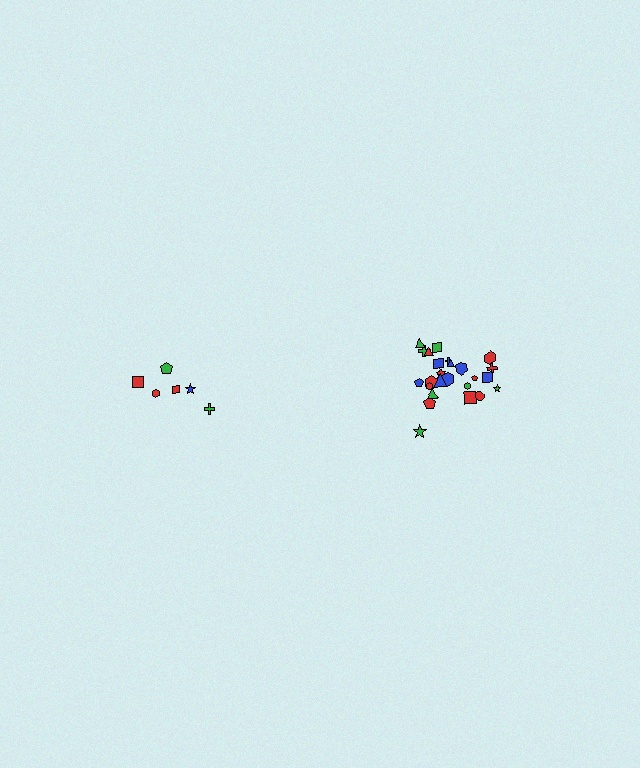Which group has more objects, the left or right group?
The right group.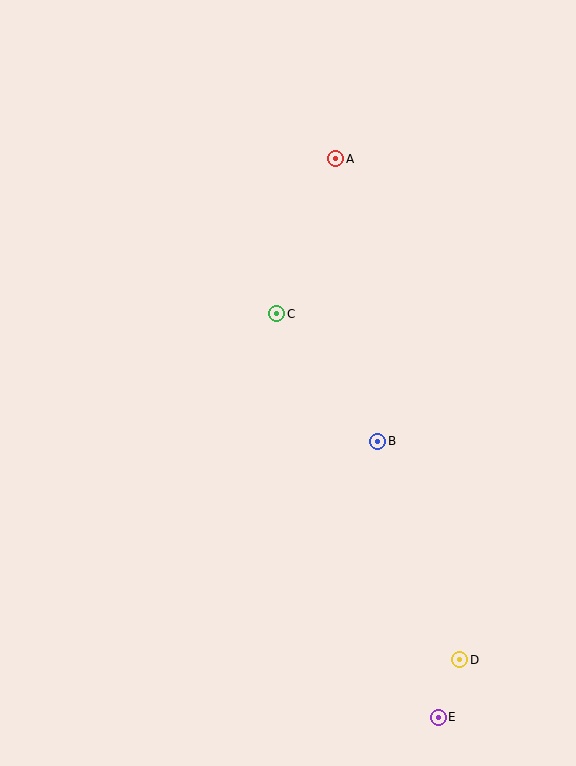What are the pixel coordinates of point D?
Point D is at (460, 660).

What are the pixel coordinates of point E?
Point E is at (438, 717).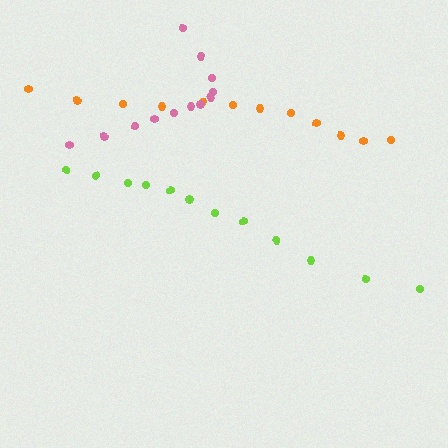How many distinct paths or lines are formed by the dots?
There are 3 distinct paths.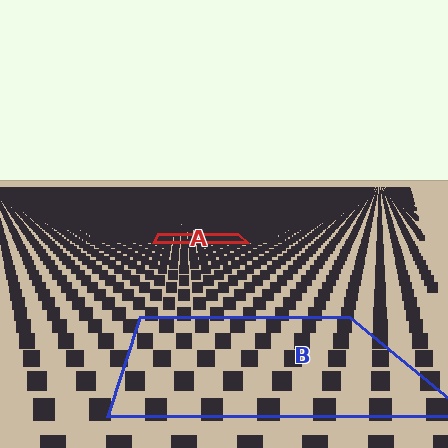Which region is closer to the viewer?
Region B is closer. The texture elements there are larger and more spread out.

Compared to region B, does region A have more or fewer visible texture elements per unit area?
Region A has more texture elements per unit area — they are packed more densely because it is farther away.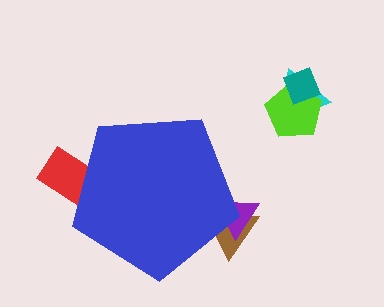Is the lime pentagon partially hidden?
No, the lime pentagon is fully visible.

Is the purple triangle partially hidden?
Yes, the purple triangle is partially hidden behind the blue pentagon.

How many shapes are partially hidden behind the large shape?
3 shapes are partially hidden.